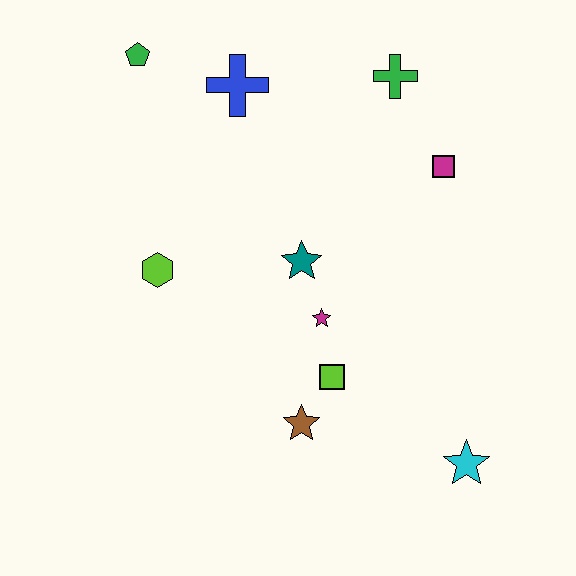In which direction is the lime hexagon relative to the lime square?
The lime hexagon is to the left of the lime square.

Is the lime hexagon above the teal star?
No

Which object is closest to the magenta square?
The green cross is closest to the magenta square.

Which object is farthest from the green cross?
The cyan star is farthest from the green cross.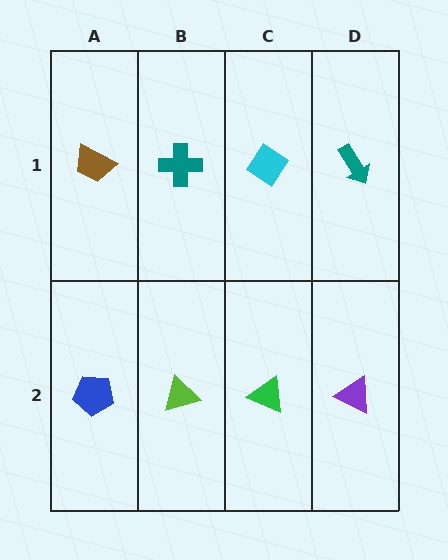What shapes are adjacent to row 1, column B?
A lime triangle (row 2, column B), a brown trapezoid (row 1, column A), a cyan diamond (row 1, column C).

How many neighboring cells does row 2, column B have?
3.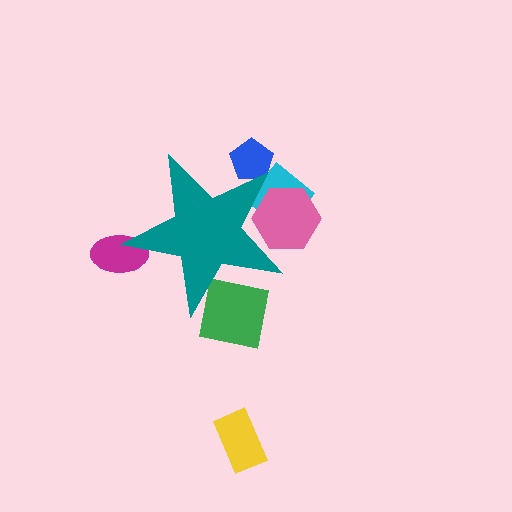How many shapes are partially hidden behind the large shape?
5 shapes are partially hidden.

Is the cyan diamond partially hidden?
Yes, the cyan diamond is partially hidden behind the teal star.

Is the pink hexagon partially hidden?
Yes, the pink hexagon is partially hidden behind the teal star.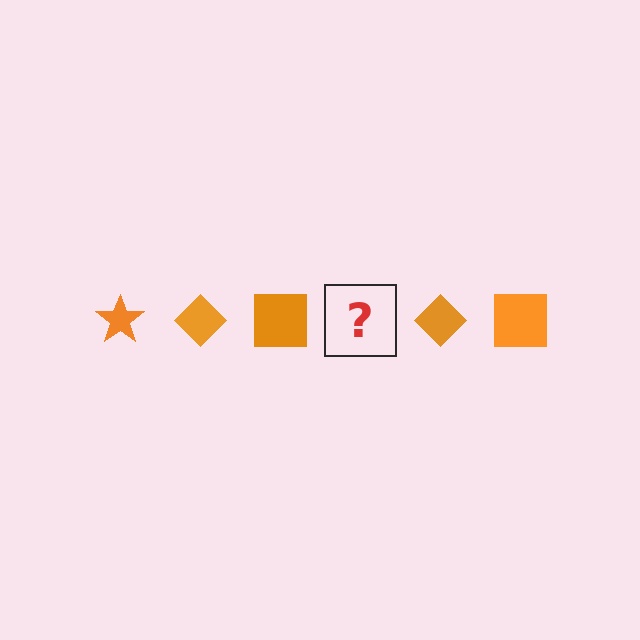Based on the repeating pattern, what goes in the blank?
The blank should be an orange star.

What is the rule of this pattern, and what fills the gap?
The rule is that the pattern cycles through star, diamond, square shapes in orange. The gap should be filled with an orange star.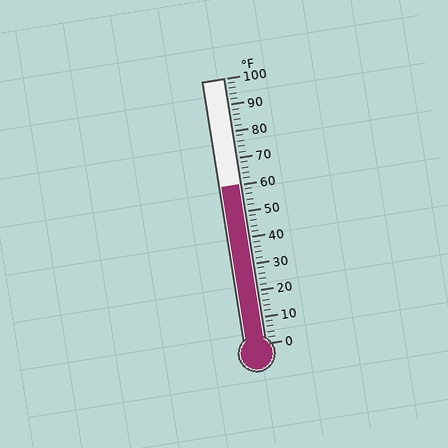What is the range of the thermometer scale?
The thermometer scale ranges from 0°F to 100°F.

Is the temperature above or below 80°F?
The temperature is below 80°F.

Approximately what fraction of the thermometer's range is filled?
The thermometer is filled to approximately 60% of its range.